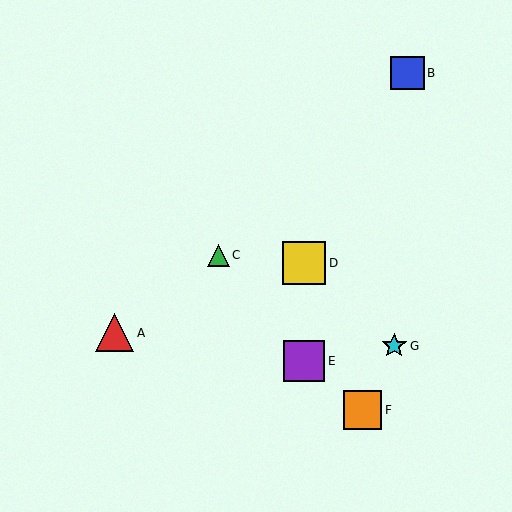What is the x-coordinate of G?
Object G is at x≈394.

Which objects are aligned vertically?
Objects D, E are aligned vertically.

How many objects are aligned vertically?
2 objects (D, E) are aligned vertically.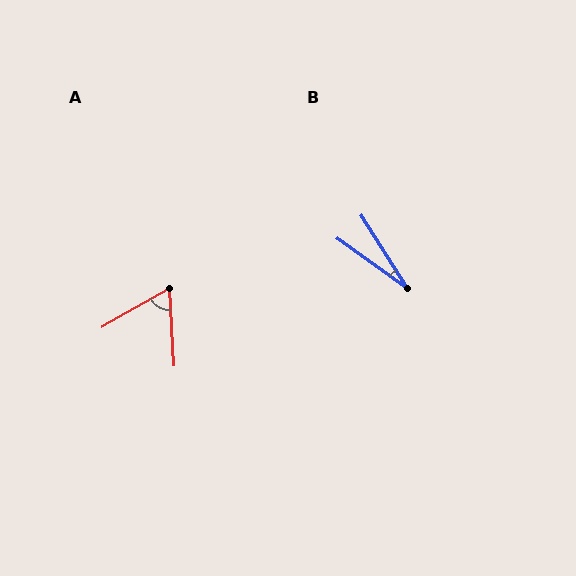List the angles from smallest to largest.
B (22°), A (64°).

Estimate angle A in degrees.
Approximately 64 degrees.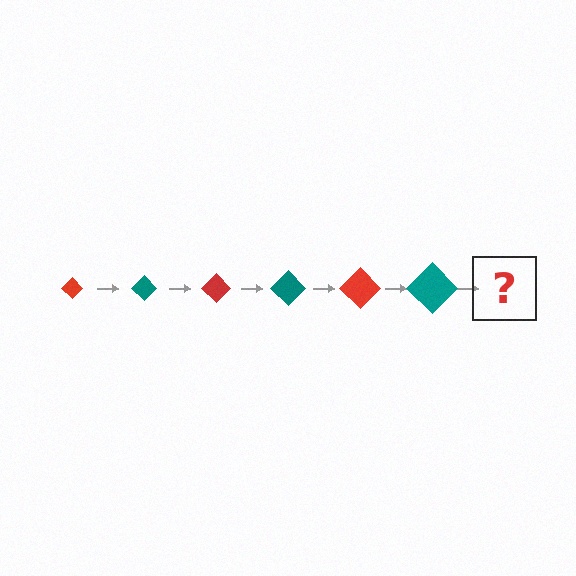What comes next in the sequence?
The next element should be a red diamond, larger than the previous one.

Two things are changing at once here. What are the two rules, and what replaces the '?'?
The two rules are that the diamond grows larger each step and the color cycles through red and teal. The '?' should be a red diamond, larger than the previous one.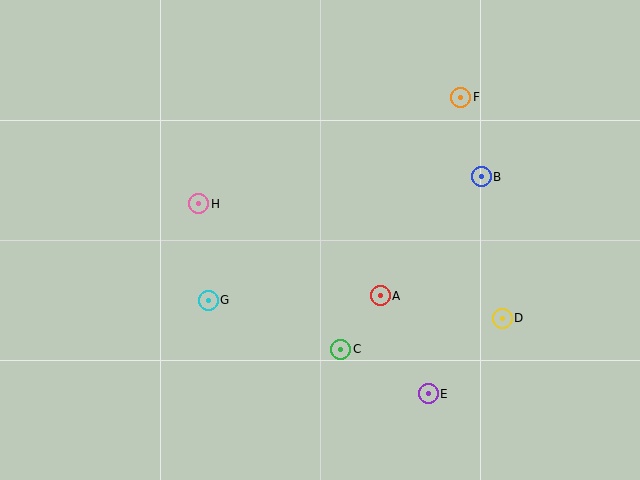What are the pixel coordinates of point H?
Point H is at (199, 204).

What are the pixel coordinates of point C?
Point C is at (341, 349).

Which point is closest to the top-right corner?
Point F is closest to the top-right corner.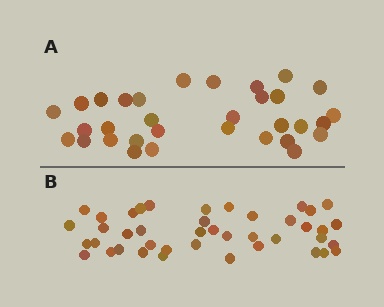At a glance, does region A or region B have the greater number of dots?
Region B (the bottom region) has more dots.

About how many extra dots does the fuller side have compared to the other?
Region B has roughly 10 or so more dots than region A.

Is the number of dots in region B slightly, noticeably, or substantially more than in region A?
Region B has noticeably more, but not dramatically so. The ratio is roughly 1.3 to 1.